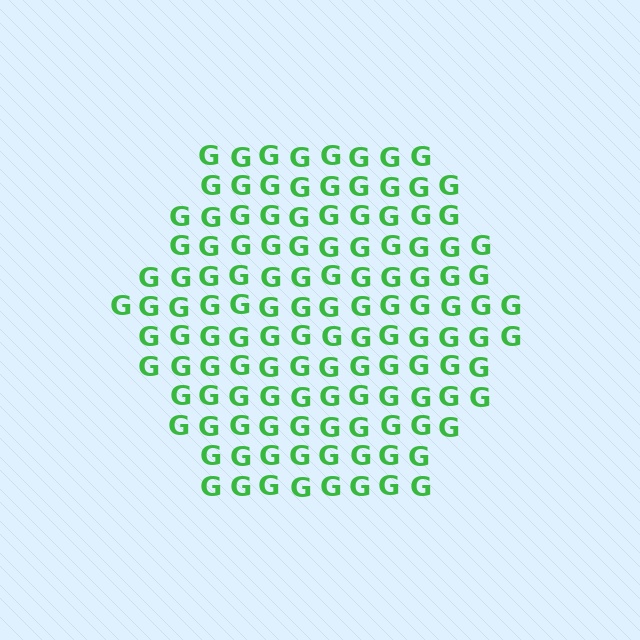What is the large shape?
The large shape is a hexagon.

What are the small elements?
The small elements are letter G's.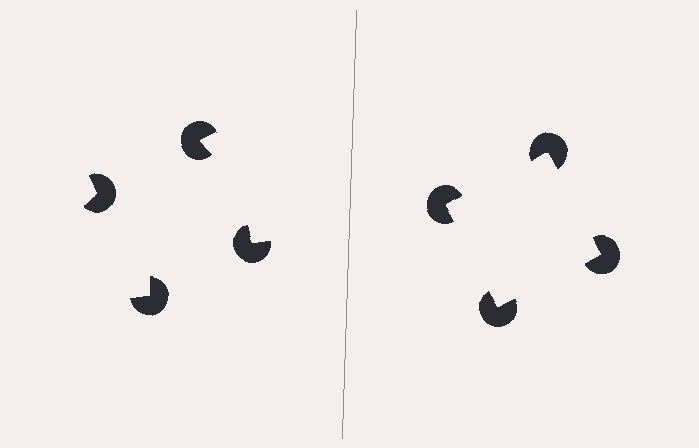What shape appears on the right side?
An illusory square.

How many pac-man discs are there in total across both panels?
8 — 4 on each side.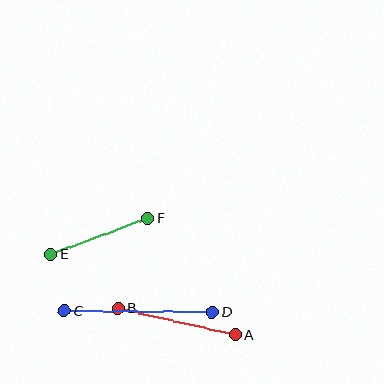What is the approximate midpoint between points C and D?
The midpoint is at approximately (138, 311) pixels.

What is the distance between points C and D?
The distance is approximately 148 pixels.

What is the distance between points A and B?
The distance is approximately 120 pixels.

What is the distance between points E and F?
The distance is approximately 103 pixels.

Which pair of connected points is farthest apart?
Points C and D are farthest apart.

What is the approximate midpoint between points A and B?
The midpoint is at approximately (176, 321) pixels.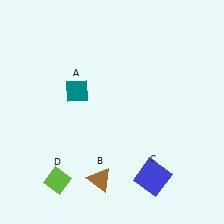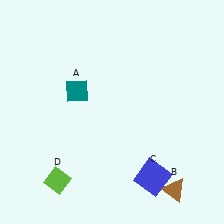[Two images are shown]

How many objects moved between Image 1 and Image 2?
1 object moved between the two images.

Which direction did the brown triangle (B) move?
The brown triangle (B) moved right.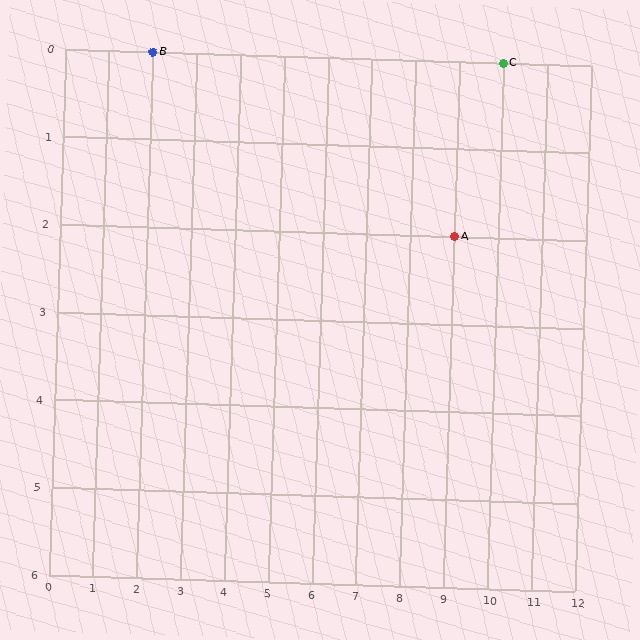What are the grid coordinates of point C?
Point C is at grid coordinates (10, 0).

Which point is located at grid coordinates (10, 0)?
Point C is at (10, 0).